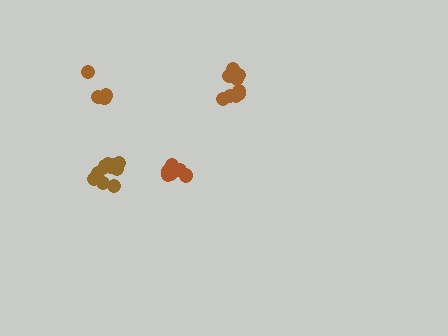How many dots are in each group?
Group 1: 6 dots, Group 2: 9 dots, Group 3: 9 dots, Group 4: 11 dots (35 total).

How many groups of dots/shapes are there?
There are 4 groups.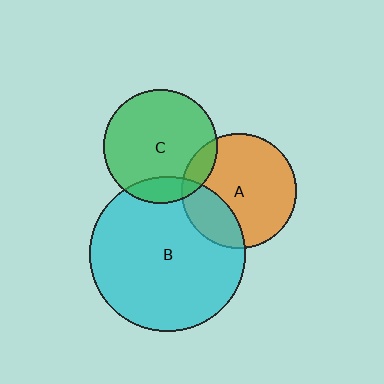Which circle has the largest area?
Circle B (cyan).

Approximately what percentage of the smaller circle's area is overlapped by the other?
Approximately 15%.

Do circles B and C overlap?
Yes.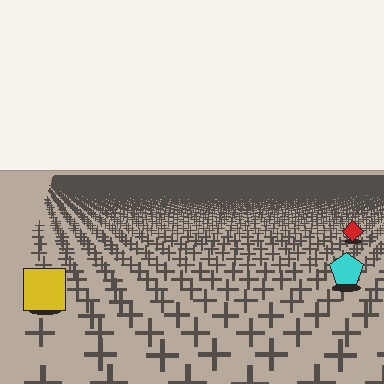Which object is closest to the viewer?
The yellow square is closest. The texture marks near it are larger and more spread out.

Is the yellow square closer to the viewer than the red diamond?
Yes. The yellow square is closer — you can tell from the texture gradient: the ground texture is coarser near it.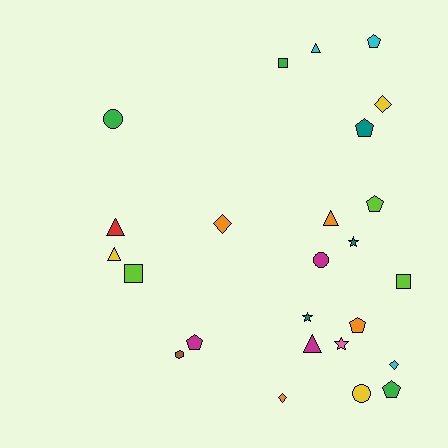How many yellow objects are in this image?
There are 3 yellow objects.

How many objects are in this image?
There are 25 objects.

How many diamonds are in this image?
There are 4 diamonds.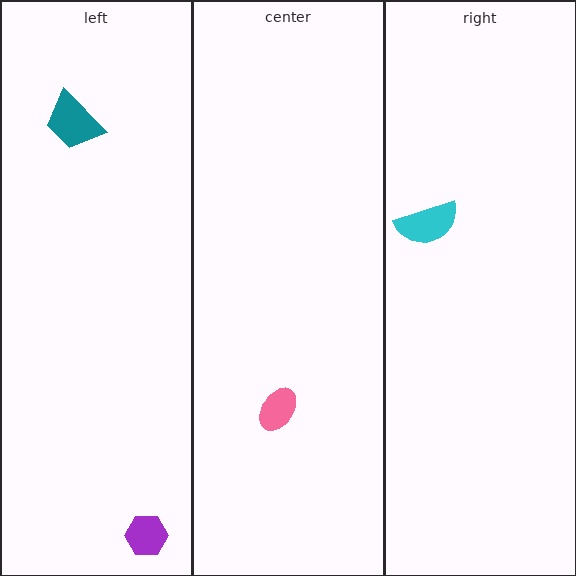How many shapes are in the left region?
2.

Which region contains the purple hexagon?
The left region.